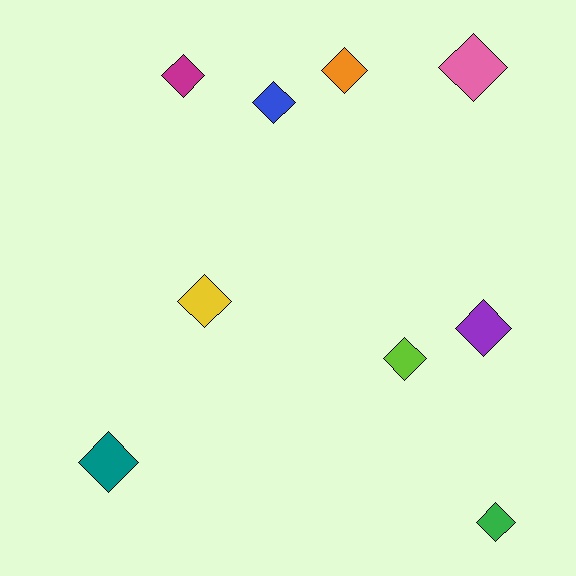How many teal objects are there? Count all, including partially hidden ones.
There is 1 teal object.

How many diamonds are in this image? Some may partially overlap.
There are 9 diamonds.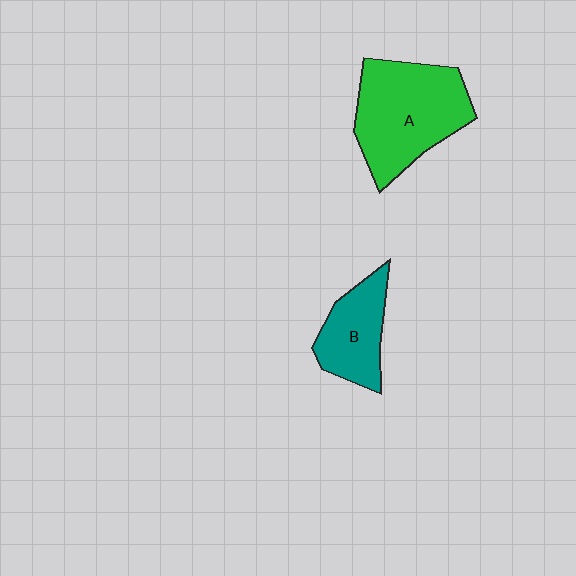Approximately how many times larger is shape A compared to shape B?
Approximately 1.8 times.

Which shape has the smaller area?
Shape B (teal).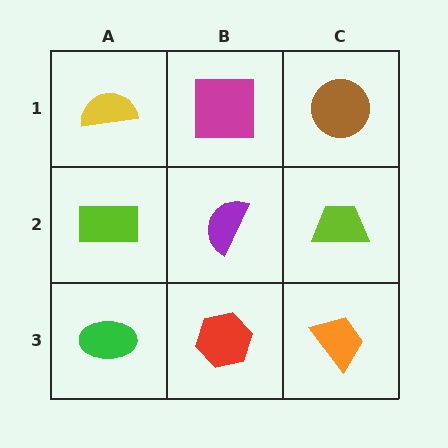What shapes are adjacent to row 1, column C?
A lime trapezoid (row 2, column C), a magenta square (row 1, column B).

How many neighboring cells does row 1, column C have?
2.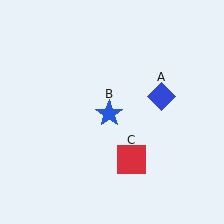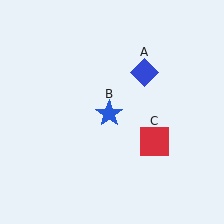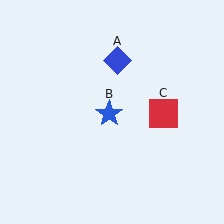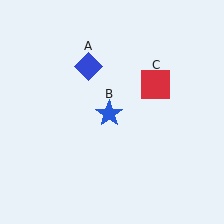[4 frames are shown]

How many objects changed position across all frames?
2 objects changed position: blue diamond (object A), red square (object C).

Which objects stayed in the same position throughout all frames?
Blue star (object B) remained stationary.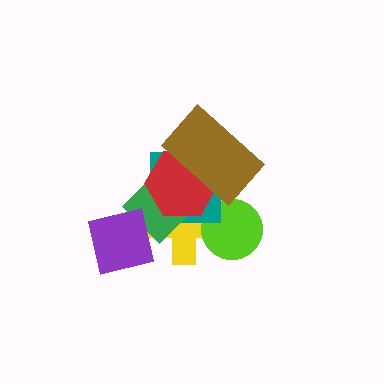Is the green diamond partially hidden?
Yes, it is partially covered by another shape.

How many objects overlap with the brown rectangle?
2 objects overlap with the brown rectangle.